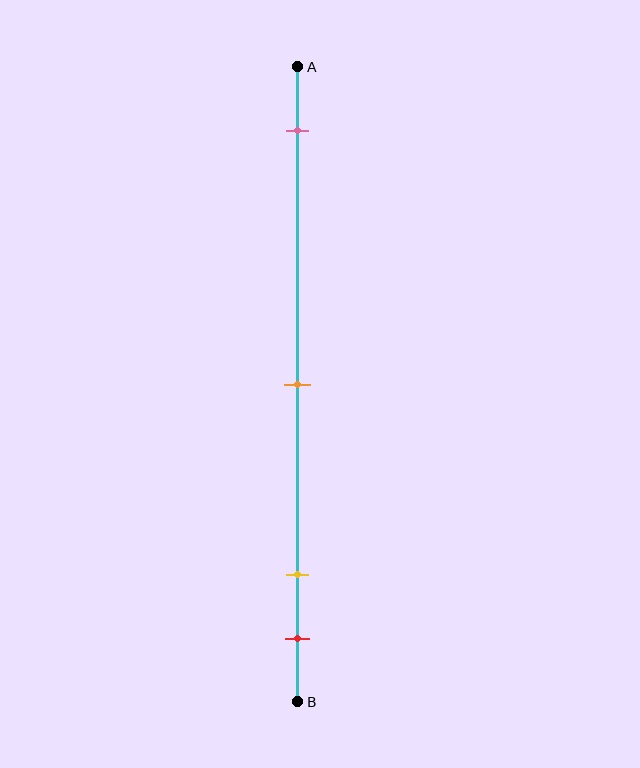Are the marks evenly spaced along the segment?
No, the marks are not evenly spaced.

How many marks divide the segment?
There are 4 marks dividing the segment.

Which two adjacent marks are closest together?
The yellow and red marks are the closest adjacent pair.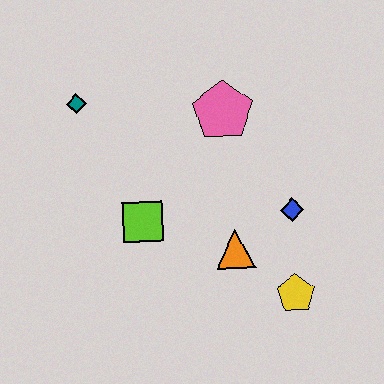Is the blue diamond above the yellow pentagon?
Yes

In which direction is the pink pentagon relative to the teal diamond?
The pink pentagon is to the right of the teal diamond.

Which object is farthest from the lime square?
The yellow pentagon is farthest from the lime square.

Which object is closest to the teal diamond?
The lime square is closest to the teal diamond.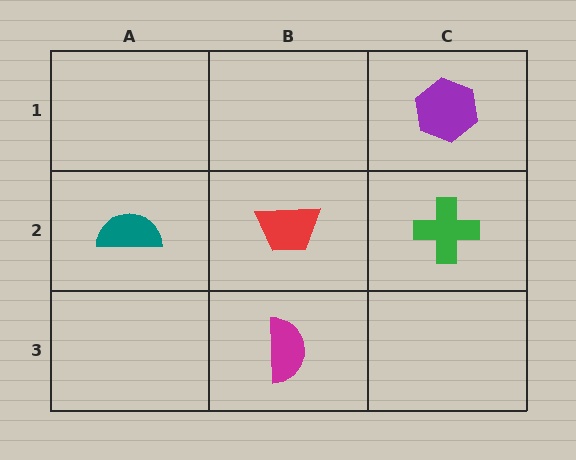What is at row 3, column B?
A magenta semicircle.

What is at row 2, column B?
A red trapezoid.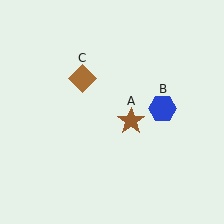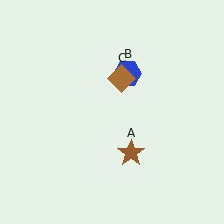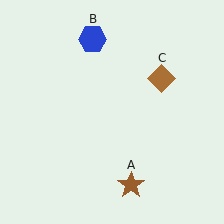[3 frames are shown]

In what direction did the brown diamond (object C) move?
The brown diamond (object C) moved right.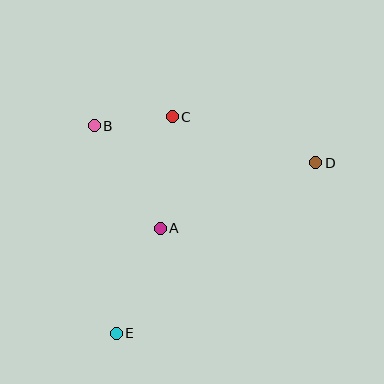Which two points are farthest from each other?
Points D and E are farthest from each other.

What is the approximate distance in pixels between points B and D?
The distance between B and D is approximately 225 pixels.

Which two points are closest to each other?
Points B and C are closest to each other.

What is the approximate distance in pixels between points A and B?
The distance between A and B is approximately 122 pixels.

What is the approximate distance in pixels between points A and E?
The distance between A and E is approximately 114 pixels.